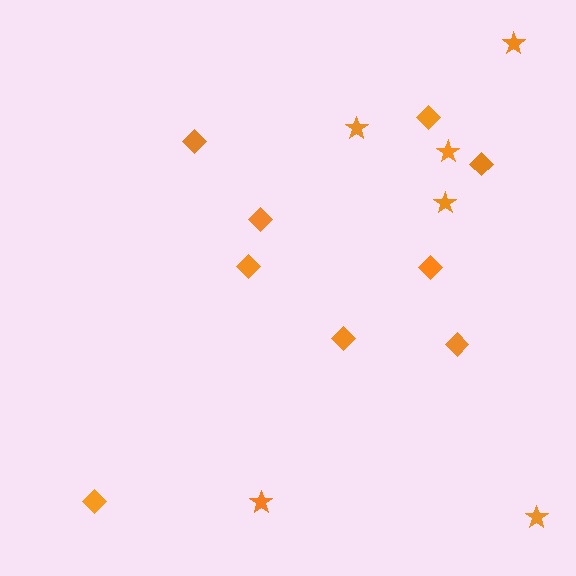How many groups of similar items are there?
There are 2 groups: one group of stars (6) and one group of diamonds (9).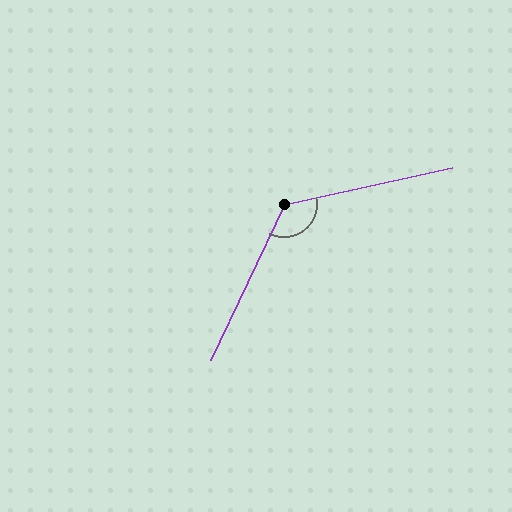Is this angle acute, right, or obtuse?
It is obtuse.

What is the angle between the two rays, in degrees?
Approximately 128 degrees.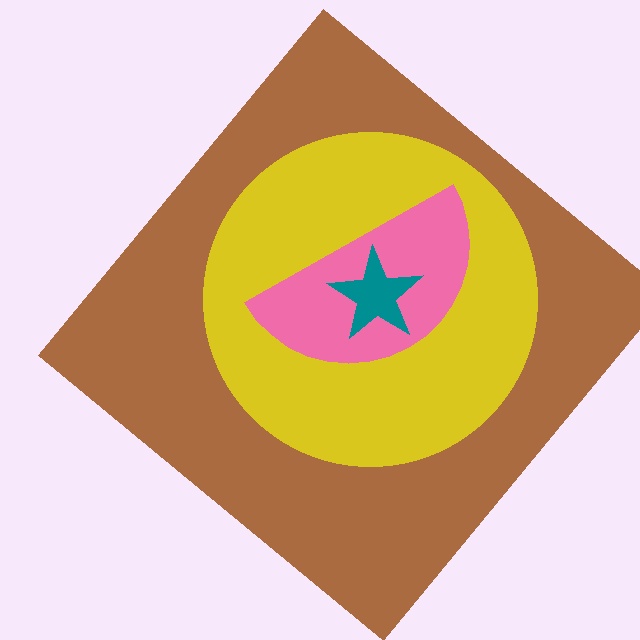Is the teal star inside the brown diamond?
Yes.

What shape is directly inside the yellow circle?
The pink semicircle.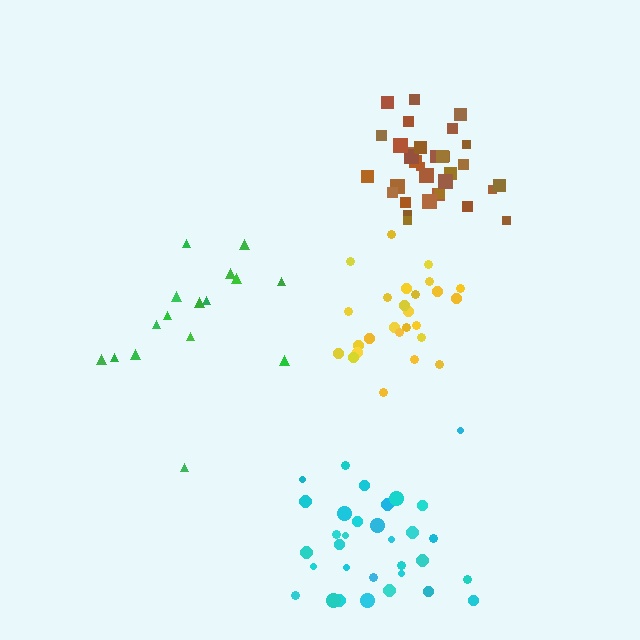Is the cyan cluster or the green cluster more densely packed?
Cyan.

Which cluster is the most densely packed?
Brown.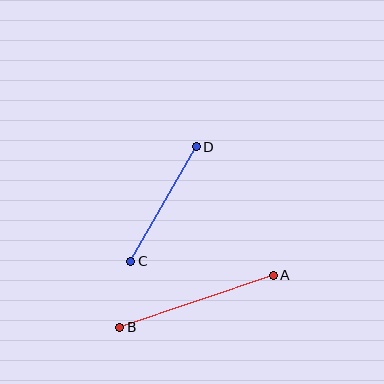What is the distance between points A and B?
The distance is approximately 162 pixels.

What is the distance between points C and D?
The distance is approximately 132 pixels.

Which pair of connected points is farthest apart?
Points A and B are farthest apart.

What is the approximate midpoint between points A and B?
The midpoint is at approximately (196, 301) pixels.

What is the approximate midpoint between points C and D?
The midpoint is at approximately (163, 204) pixels.